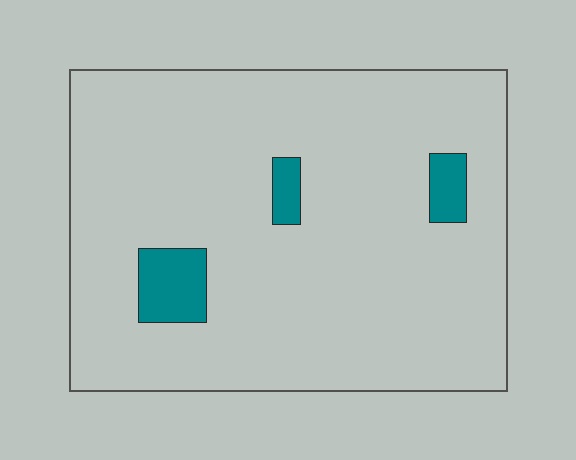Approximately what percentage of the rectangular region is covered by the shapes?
Approximately 5%.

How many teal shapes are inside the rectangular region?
3.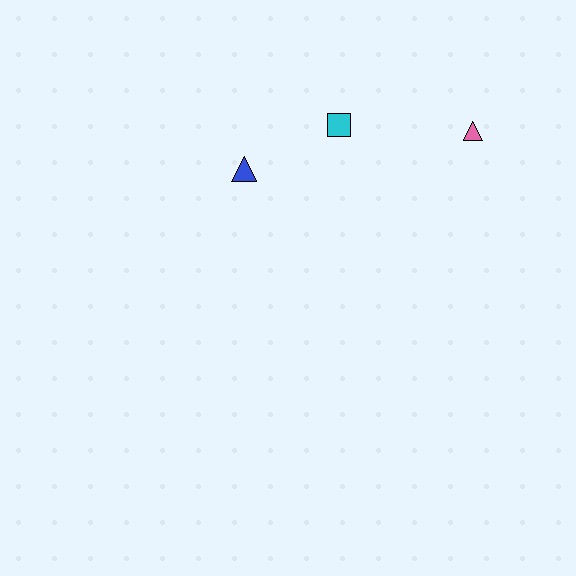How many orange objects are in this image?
There are no orange objects.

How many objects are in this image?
There are 3 objects.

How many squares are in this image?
There is 1 square.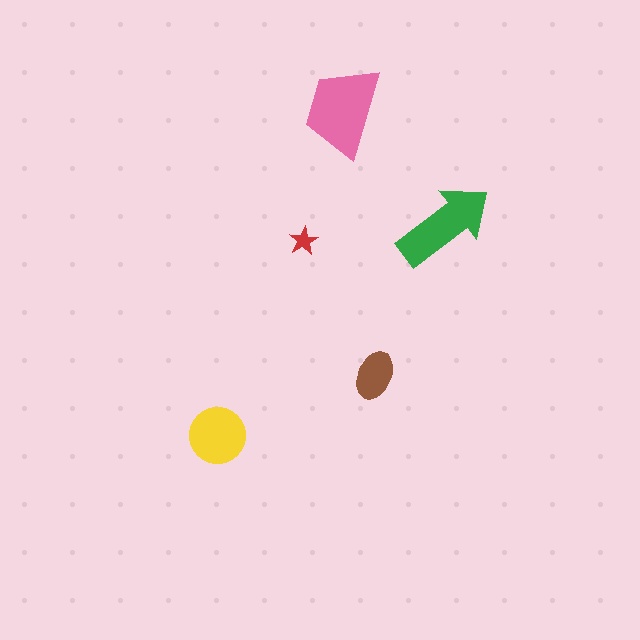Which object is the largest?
The pink trapezoid.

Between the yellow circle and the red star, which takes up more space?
The yellow circle.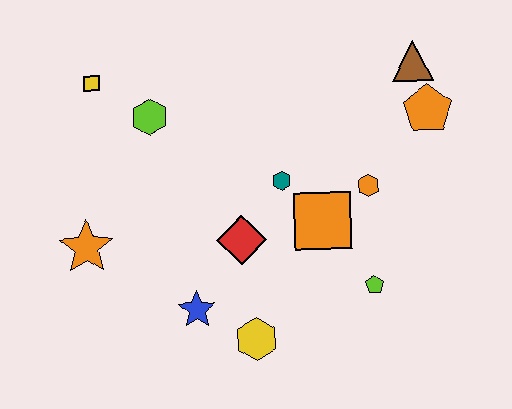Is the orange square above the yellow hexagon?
Yes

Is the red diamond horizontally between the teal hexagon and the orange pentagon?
No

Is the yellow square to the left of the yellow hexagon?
Yes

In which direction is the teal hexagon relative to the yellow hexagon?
The teal hexagon is above the yellow hexagon.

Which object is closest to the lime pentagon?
The orange square is closest to the lime pentagon.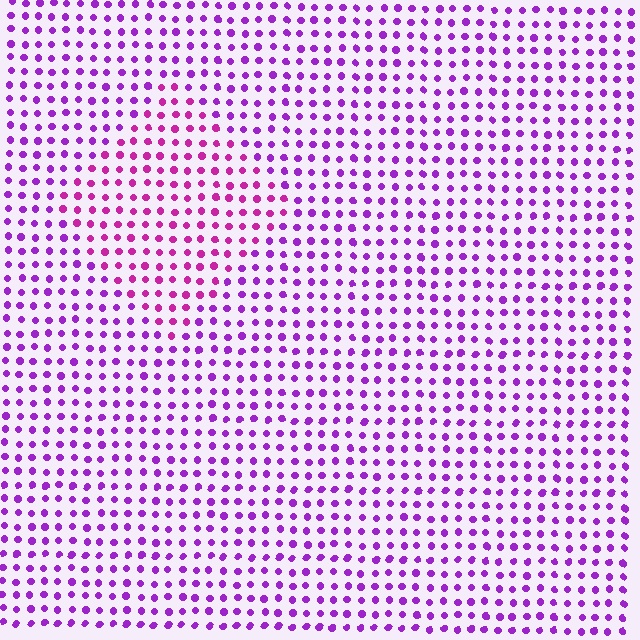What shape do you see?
I see a diamond.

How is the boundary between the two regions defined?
The boundary is defined purely by a slight shift in hue (about 29 degrees). Spacing, size, and orientation are identical on both sides.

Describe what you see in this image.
The image is filled with small purple elements in a uniform arrangement. A diamond-shaped region is visible where the elements are tinted to a slightly different hue, forming a subtle color boundary.